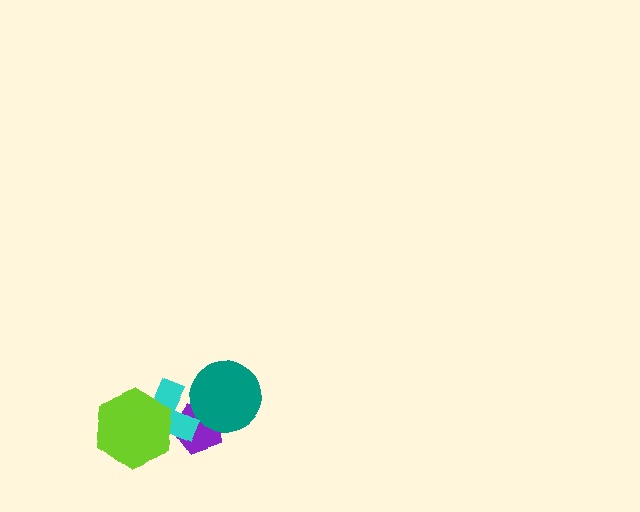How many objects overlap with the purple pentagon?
2 objects overlap with the purple pentagon.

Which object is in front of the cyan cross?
The lime hexagon is in front of the cyan cross.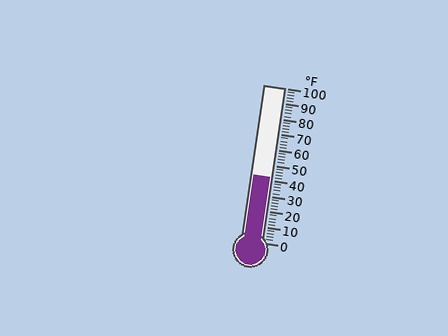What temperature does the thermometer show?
The thermometer shows approximately 42°F.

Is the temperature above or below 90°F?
The temperature is below 90°F.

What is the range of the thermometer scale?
The thermometer scale ranges from 0°F to 100°F.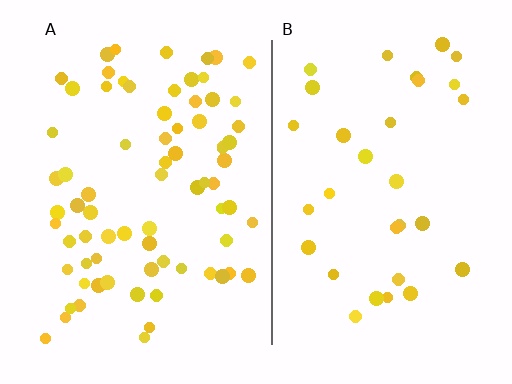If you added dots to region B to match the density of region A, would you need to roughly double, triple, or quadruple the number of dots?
Approximately double.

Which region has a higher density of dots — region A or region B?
A (the left).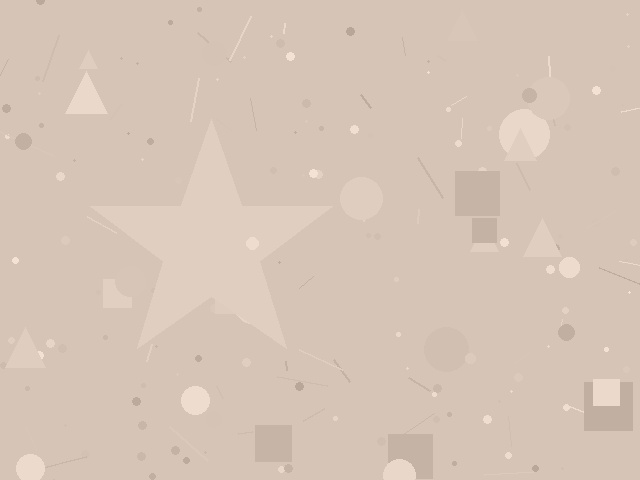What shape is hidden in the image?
A star is hidden in the image.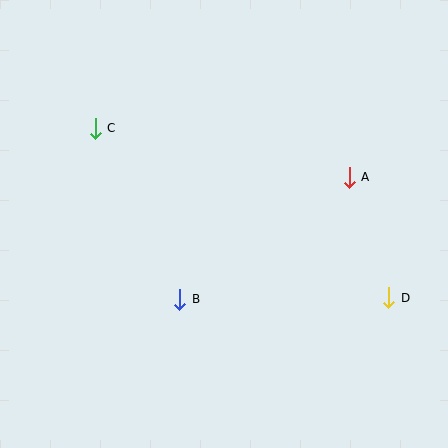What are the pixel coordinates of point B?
Point B is at (180, 299).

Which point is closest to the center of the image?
Point B at (180, 299) is closest to the center.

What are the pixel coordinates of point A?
Point A is at (349, 177).